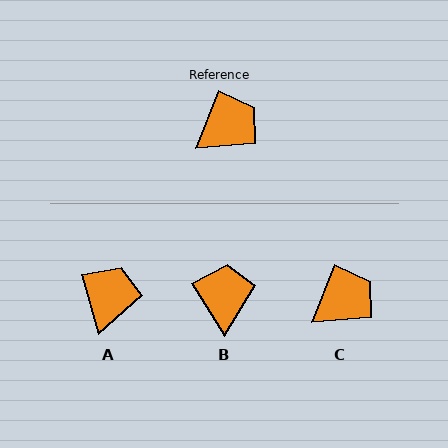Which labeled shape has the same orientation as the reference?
C.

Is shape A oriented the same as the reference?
No, it is off by about 36 degrees.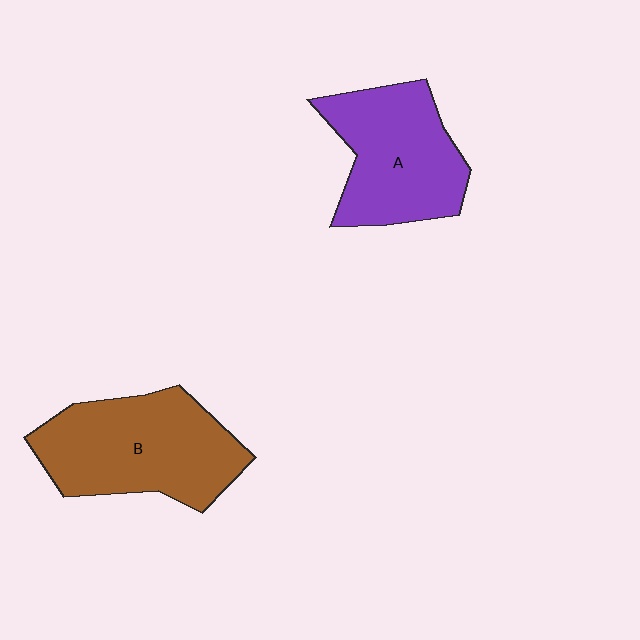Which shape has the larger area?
Shape B (brown).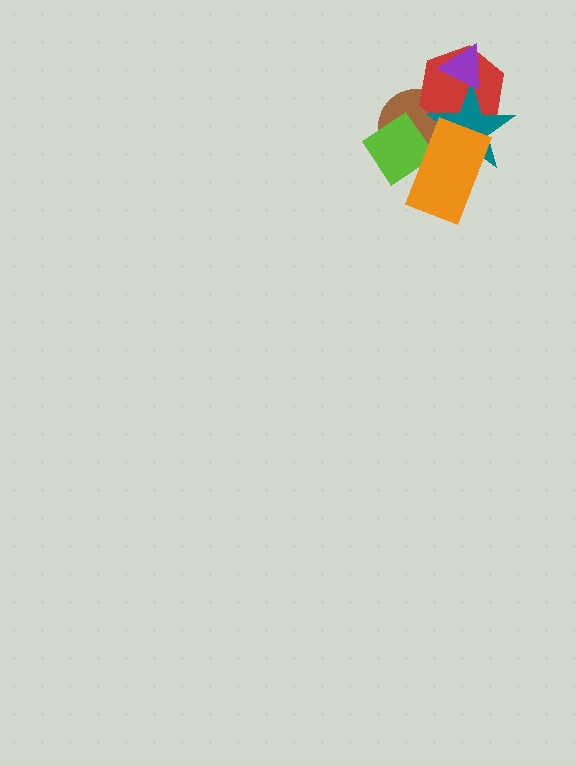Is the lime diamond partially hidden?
Yes, it is partially covered by another shape.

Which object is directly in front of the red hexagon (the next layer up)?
The teal star is directly in front of the red hexagon.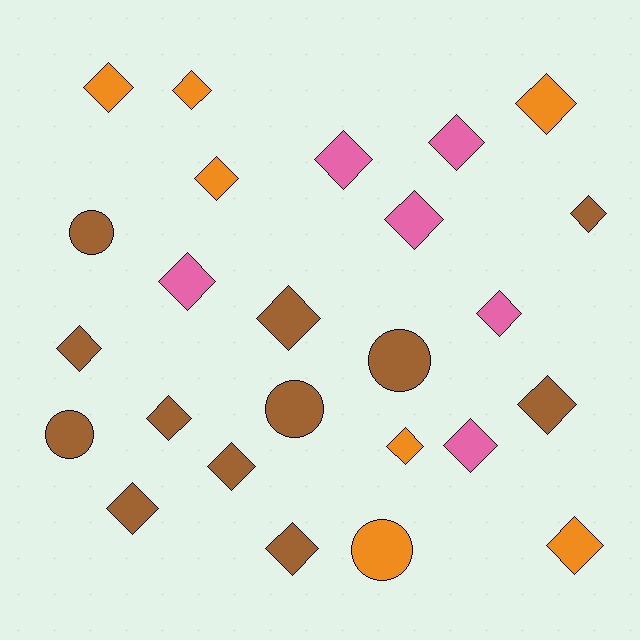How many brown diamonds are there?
There are 8 brown diamonds.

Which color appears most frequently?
Brown, with 12 objects.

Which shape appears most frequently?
Diamond, with 20 objects.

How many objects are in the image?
There are 25 objects.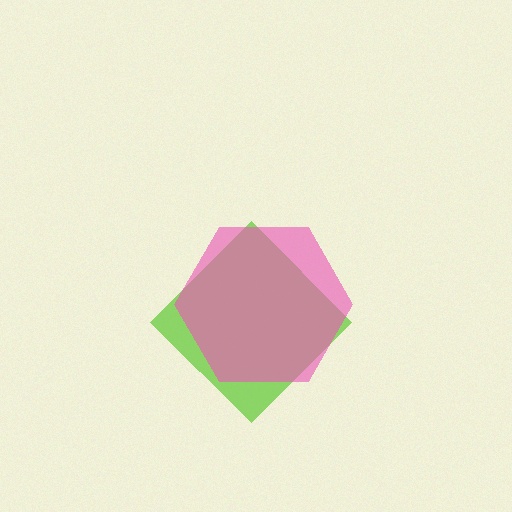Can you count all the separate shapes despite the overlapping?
Yes, there are 2 separate shapes.